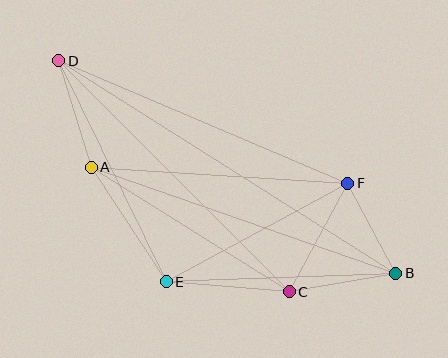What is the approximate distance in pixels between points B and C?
The distance between B and C is approximately 109 pixels.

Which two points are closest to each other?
Points B and F are closest to each other.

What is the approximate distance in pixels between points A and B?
The distance between A and B is approximately 323 pixels.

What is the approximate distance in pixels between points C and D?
The distance between C and D is approximately 326 pixels.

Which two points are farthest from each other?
Points B and D are farthest from each other.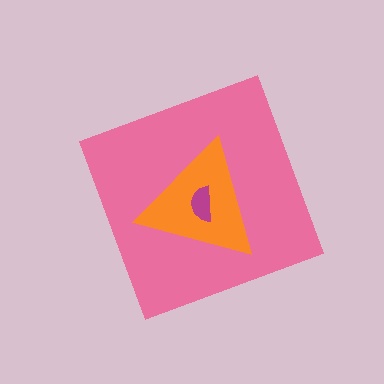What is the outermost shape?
The pink diamond.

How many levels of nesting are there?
3.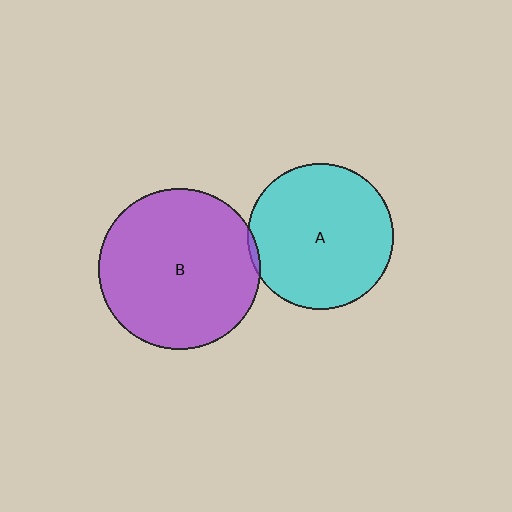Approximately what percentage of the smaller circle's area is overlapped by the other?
Approximately 5%.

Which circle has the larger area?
Circle B (purple).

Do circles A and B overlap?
Yes.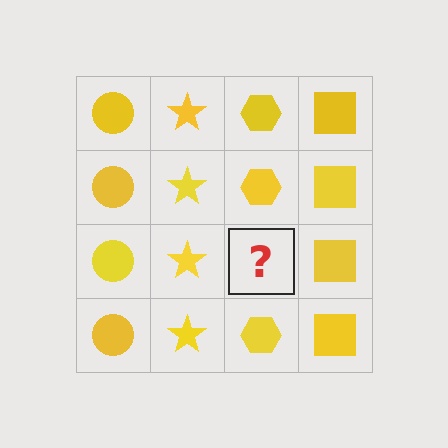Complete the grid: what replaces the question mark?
The question mark should be replaced with a yellow hexagon.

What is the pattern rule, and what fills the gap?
The rule is that each column has a consistent shape. The gap should be filled with a yellow hexagon.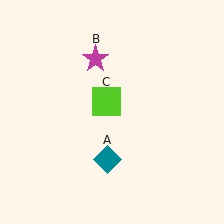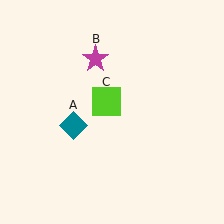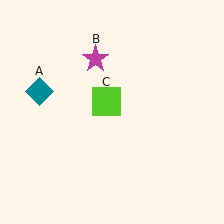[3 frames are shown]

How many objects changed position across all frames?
1 object changed position: teal diamond (object A).